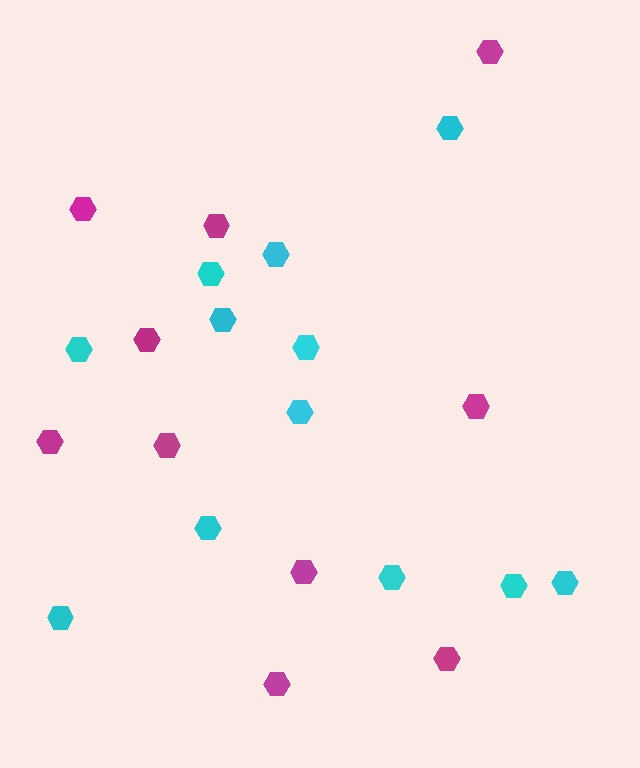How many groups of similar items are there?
There are 2 groups: one group of magenta hexagons (10) and one group of cyan hexagons (12).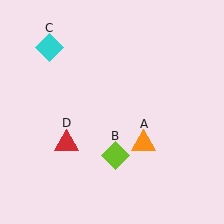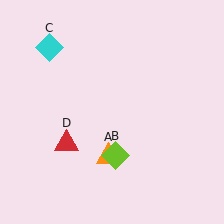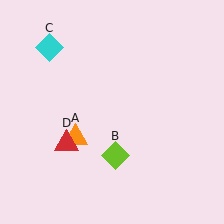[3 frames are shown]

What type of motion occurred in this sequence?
The orange triangle (object A) rotated clockwise around the center of the scene.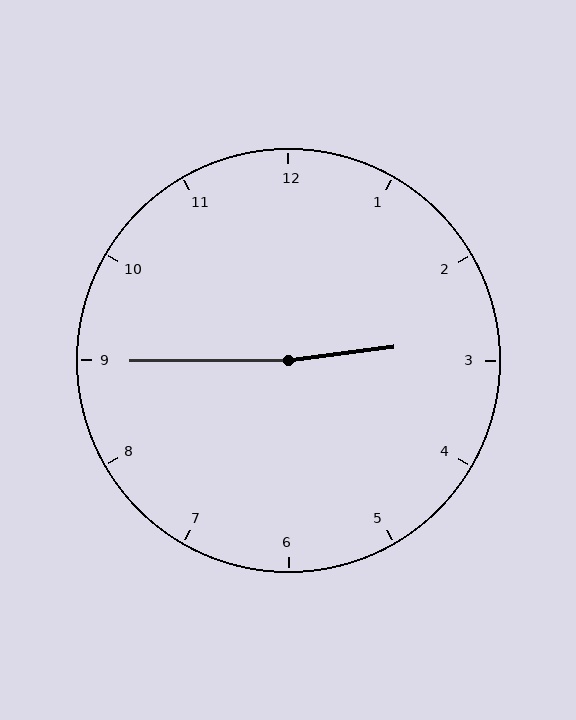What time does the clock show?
2:45.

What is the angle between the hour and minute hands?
Approximately 172 degrees.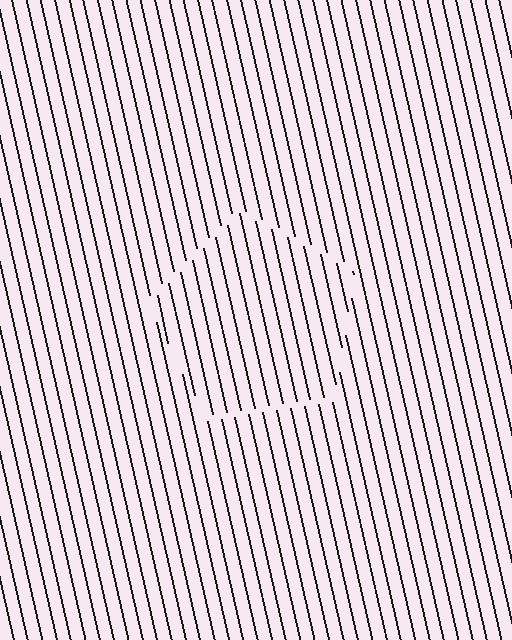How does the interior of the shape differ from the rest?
The interior of the shape contains the same grating, shifted by half a period — the contour is defined by the phase discontinuity where line-ends from the inner and outer gratings abut.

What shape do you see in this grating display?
An illusory pentagon. The interior of the shape contains the same grating, shifted by half a period — the contour is defined by the phase discontinuity where line-ends from the inner and outer gratings abut.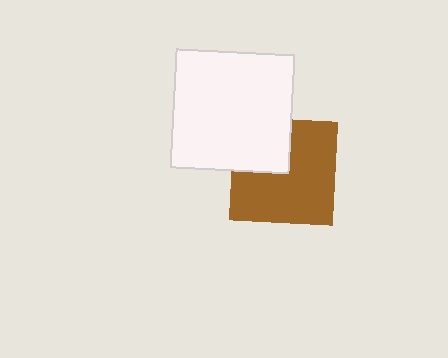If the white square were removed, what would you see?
You would see the complete brown square.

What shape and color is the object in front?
The object in front is a white square.